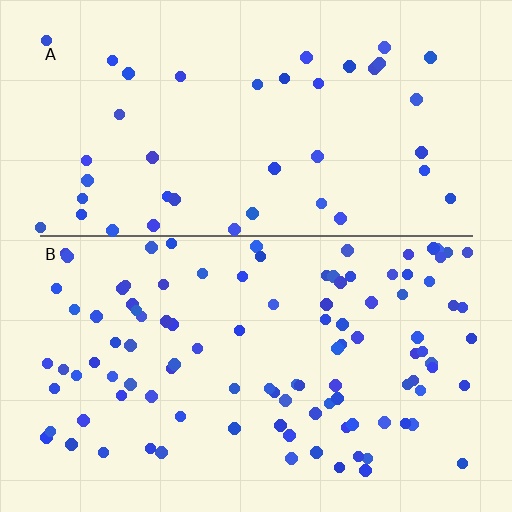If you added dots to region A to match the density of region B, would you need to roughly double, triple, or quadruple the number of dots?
Approximately double.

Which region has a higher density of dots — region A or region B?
B (the bottom).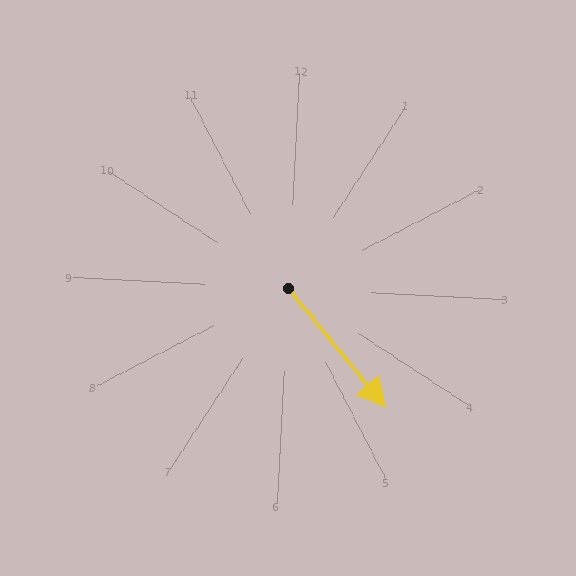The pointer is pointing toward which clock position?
Roughly 5 o'clock.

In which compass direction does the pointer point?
Southeast.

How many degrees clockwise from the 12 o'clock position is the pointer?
Approximately 138 degrees.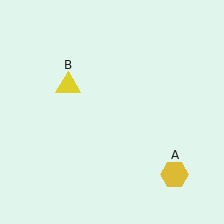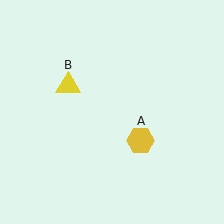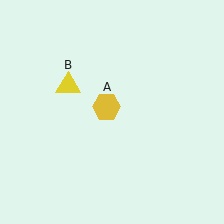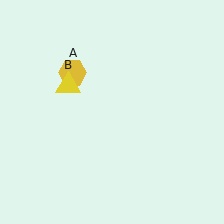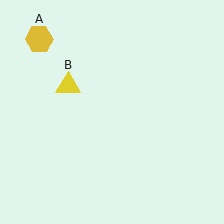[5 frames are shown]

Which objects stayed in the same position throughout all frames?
Yellow triangle (object B) remained stationary.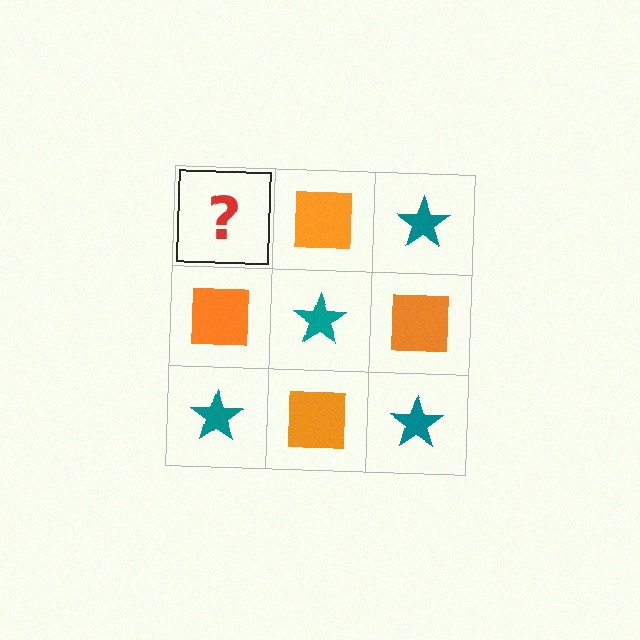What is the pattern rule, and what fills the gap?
The rule is that it alternates teal star and orange square in a checkerboard pattern. The gap should be filled with a teal star.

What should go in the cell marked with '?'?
The missing cell should contain a teal star.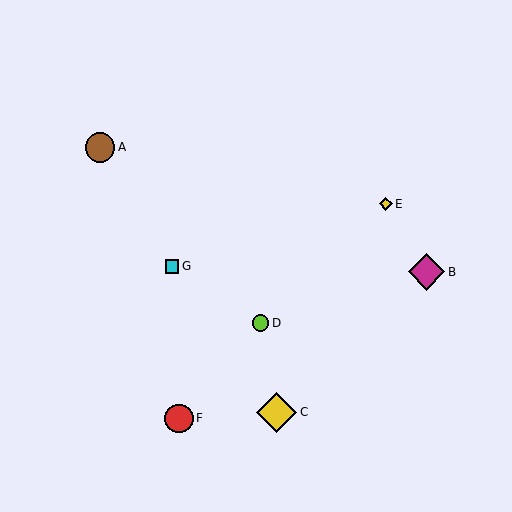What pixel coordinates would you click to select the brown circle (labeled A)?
Click at (100, 147) to select the brown circle A.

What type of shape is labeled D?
Shape D is a lime circle.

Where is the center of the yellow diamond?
The center of the yellow diamond is at (276, 412).